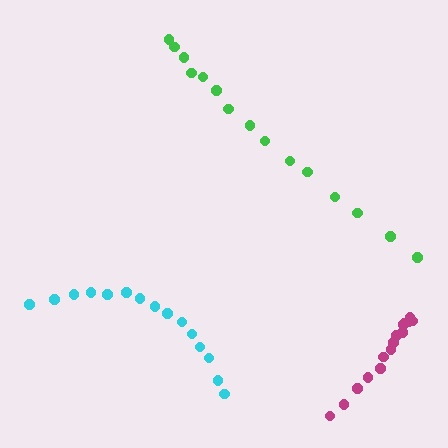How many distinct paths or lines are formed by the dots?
There are 3 distinct paths.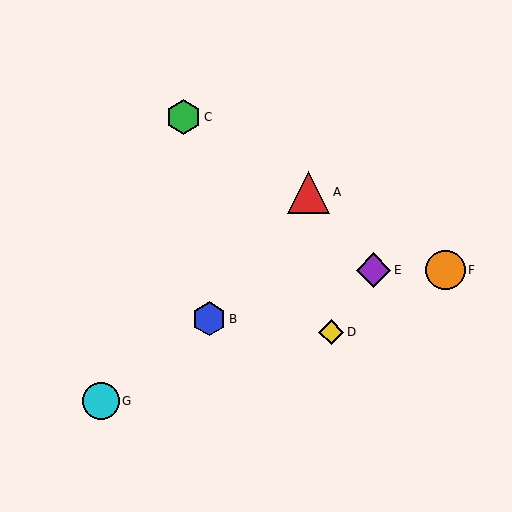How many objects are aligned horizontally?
2 objects (E, F) are aligned horizontally.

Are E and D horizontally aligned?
No, E is at y≈270 and D is at y≈332.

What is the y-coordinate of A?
Object A is at y≈192.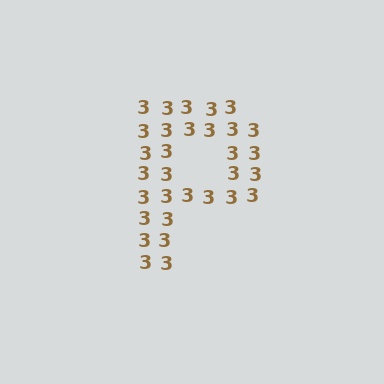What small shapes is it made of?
It is made of small digit 3's.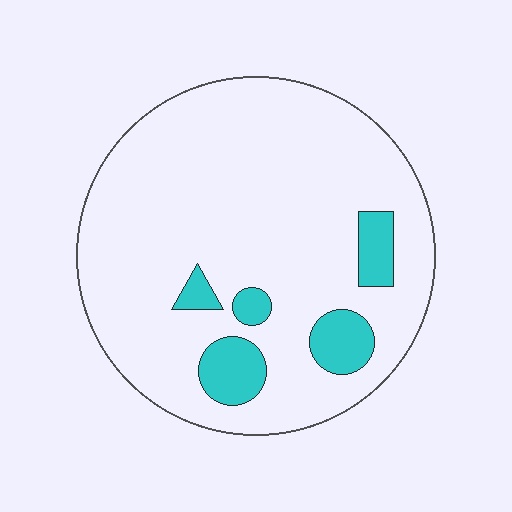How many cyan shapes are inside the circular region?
5.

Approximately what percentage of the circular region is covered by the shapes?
Approximately 10%.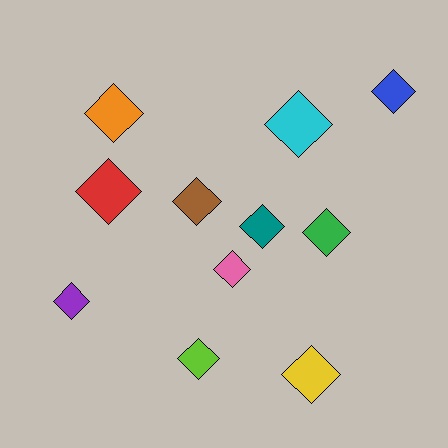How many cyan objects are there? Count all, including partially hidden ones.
There is 1 cyan object.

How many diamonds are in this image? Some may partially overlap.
There are 11 diamonds.